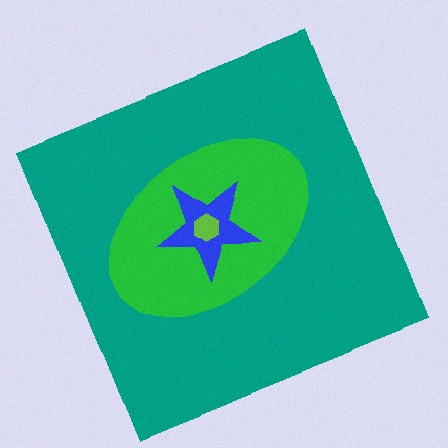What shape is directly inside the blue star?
The lime hexagon.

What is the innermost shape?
The lime hexagon.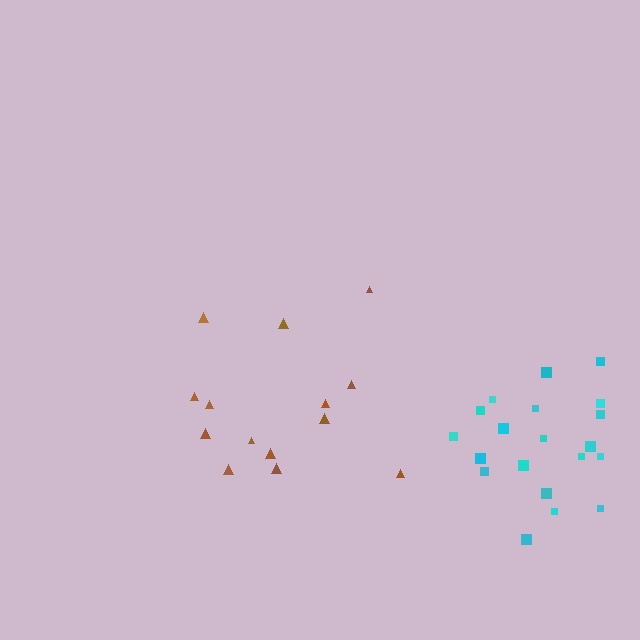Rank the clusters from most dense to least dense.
cyan, brown.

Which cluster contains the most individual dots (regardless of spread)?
Cyan (20).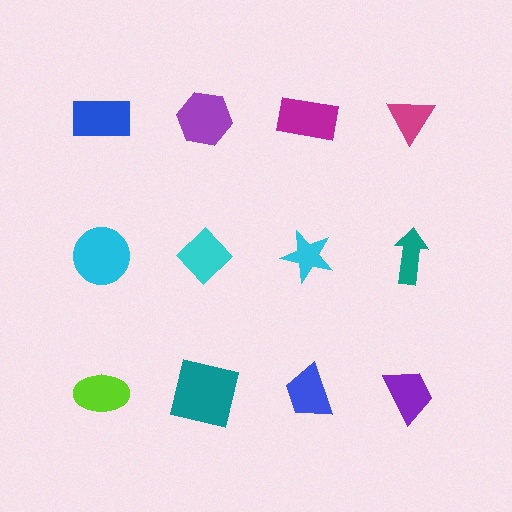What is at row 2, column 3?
A cyan star.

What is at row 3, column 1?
A lime ellipse.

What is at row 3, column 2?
A teal square.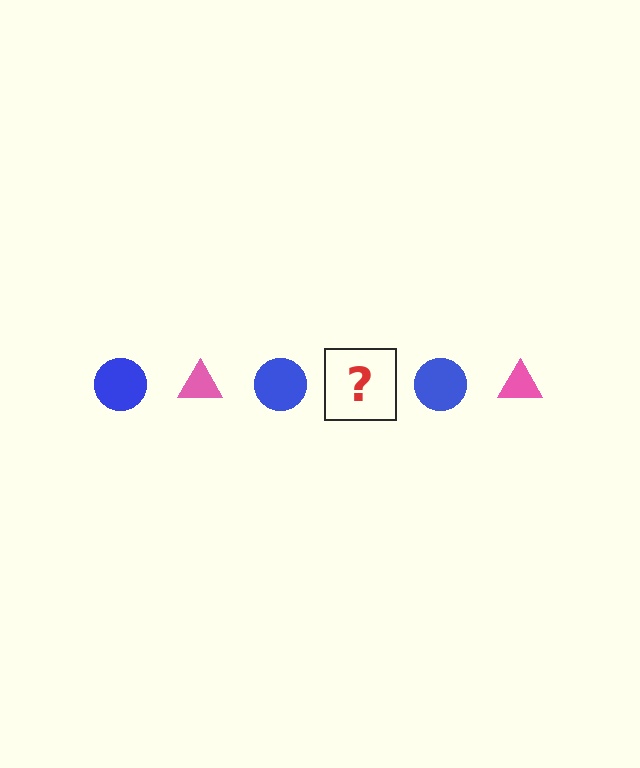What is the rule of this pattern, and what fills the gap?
The rule is that the pattern alternates between blue circle and pink triangle. The gap should be filled with a pink triangle.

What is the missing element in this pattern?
The missing element is a pink triangle.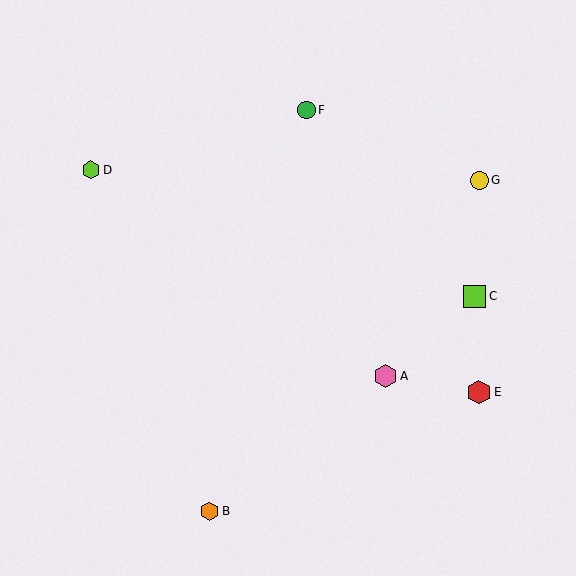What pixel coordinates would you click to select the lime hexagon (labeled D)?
Click at (91, 170) to select the lime hexagon D.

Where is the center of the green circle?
The center of the green circle is at (307, 110).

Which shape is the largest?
The red hexagon (labeled E) is the largest.